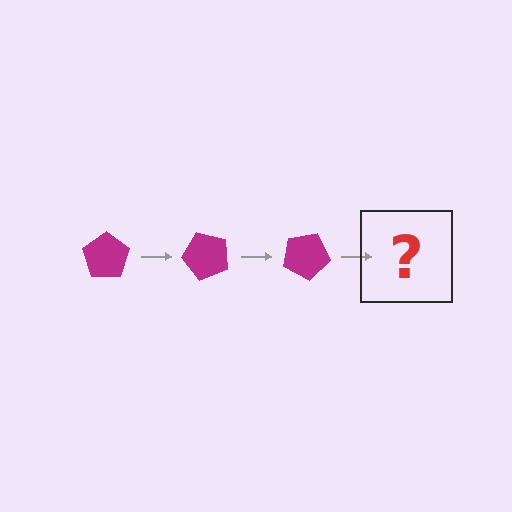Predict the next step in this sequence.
The next step is a magenta pentagon rotated 150 degrees.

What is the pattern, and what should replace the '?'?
The pattern is that the pentagon rotates 50 degrees each step. The '?' should be a magenta pentagon rotated 150 degrees.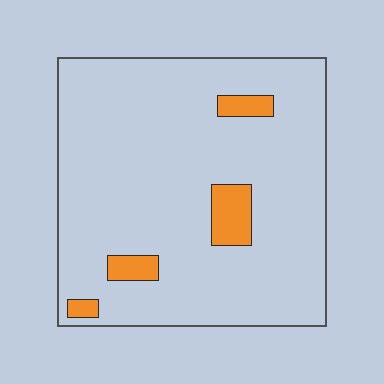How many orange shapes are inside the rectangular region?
4.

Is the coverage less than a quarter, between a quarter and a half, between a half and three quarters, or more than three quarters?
Less than a quarter.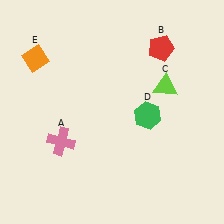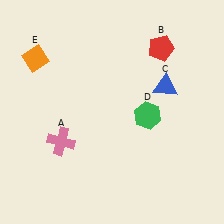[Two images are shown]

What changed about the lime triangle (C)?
In Image 1, C is lime. In Image 2, it changed to blue.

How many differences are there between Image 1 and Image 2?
There is 1 difference between the two images.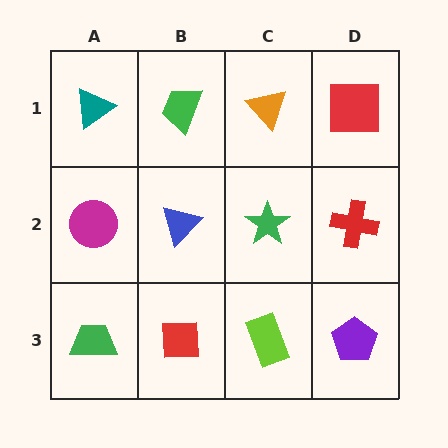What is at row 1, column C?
An orange triangle.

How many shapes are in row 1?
4 shapes.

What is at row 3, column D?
A purple pentagon.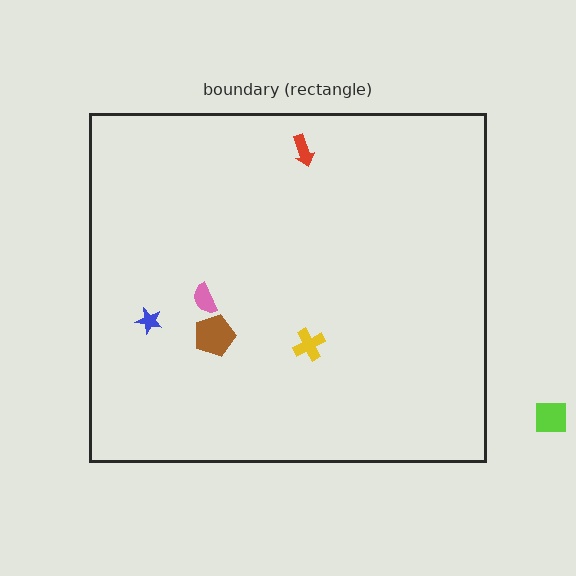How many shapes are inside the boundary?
5 inside, 1 outside.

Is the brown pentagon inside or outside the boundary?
Inside.